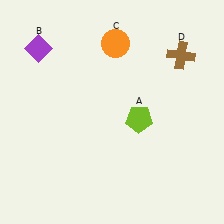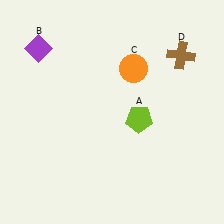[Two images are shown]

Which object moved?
The orange circle (C) moved down.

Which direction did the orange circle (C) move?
The orange circle (C) moved down.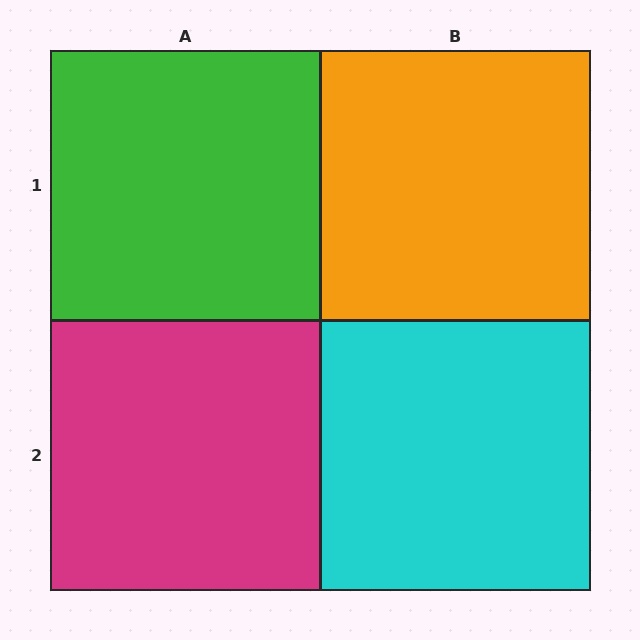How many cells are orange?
1 cell is orange.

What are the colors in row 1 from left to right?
Green, orange.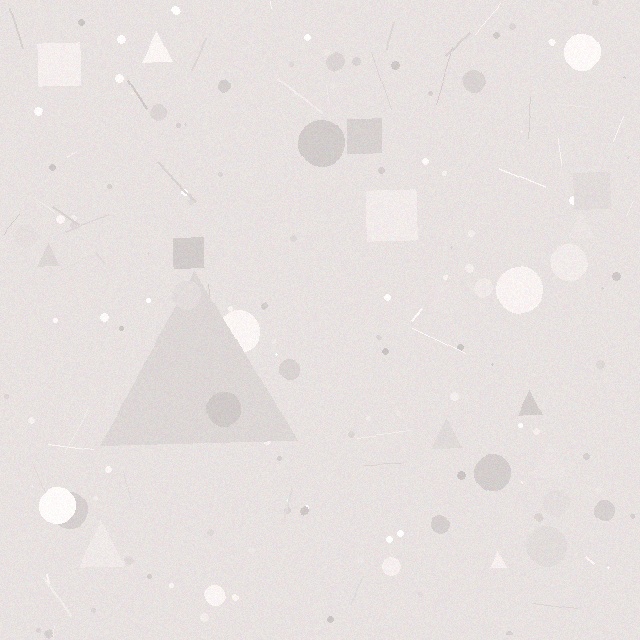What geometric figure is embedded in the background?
A triangle is embedded in the background.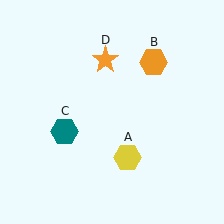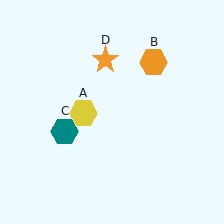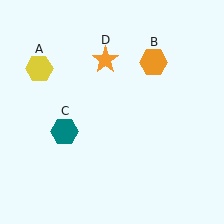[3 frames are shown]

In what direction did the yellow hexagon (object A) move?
The yellow hexagon (object A) moved up and to the left.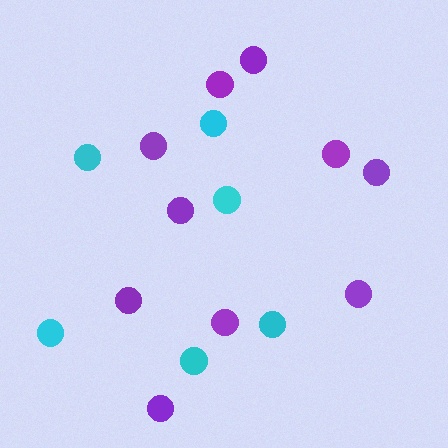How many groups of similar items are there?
There are 2 groups: one group of purple circles (10) and one group of cyan circles (6).